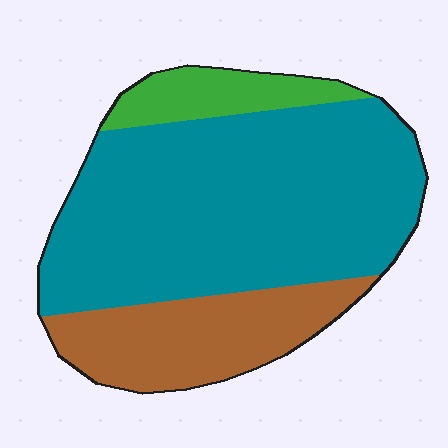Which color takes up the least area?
Green, at roughly 10%.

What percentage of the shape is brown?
Brown covers roughly 25% of the shape.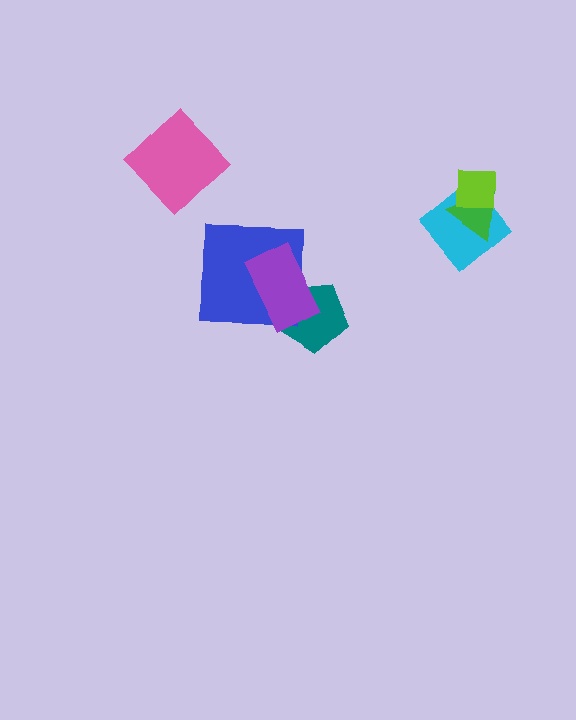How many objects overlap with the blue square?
2 objects overlap with the blue square.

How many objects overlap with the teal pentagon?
2 objects overlap with the teal pentagon.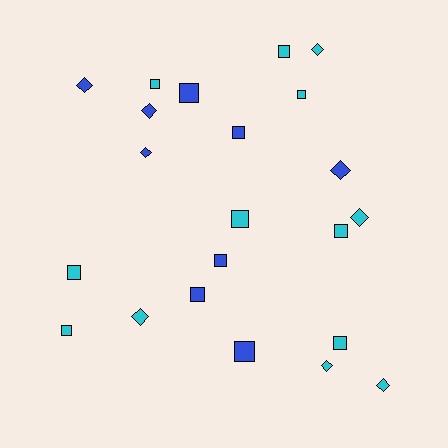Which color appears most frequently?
Cyan, with 13 objects.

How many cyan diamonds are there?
There are 5 cyan diamonds.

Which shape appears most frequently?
Square, with 13 objects.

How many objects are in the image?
There are 22 objects.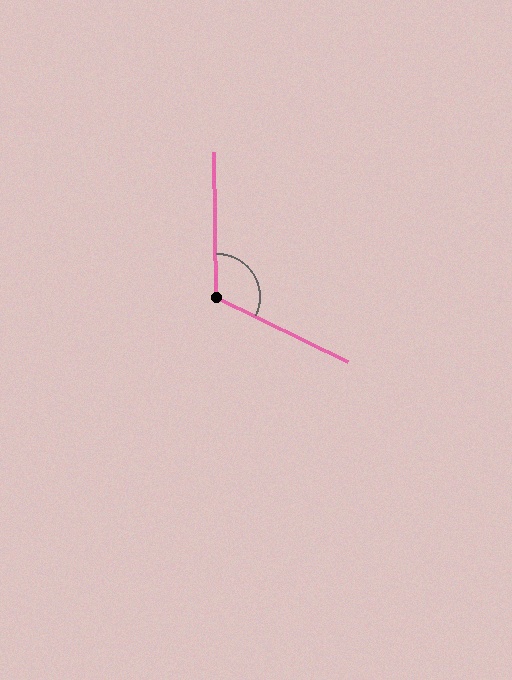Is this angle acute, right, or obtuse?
It is obtuse.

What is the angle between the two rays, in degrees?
Approximately 117 degrees.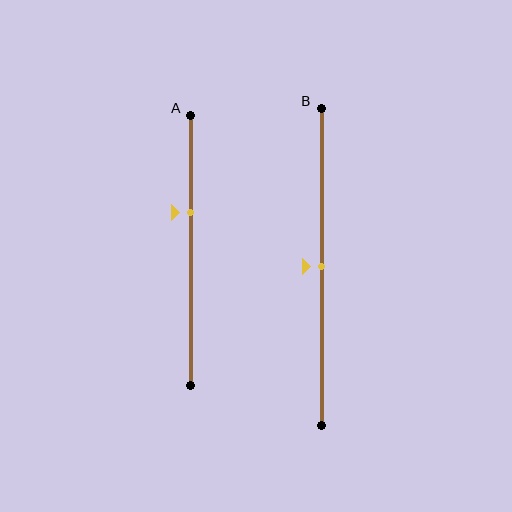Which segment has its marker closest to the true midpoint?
Segment B has its marker closest to the true midpoint.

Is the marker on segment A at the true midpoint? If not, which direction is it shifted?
No, the marker on segment A is shifted upward by about 14% of the segment length.